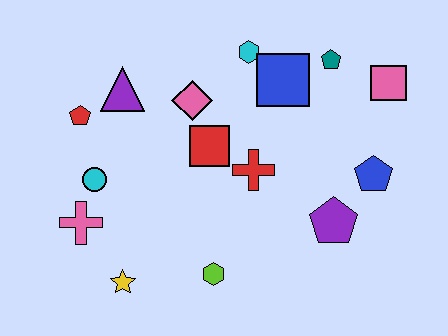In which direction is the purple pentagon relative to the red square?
The purple pentagon is to the right of the red square.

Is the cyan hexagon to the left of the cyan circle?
No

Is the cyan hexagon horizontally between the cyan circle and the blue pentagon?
Yes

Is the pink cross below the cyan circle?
Yes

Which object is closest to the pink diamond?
The red square is closest to the pink diamond.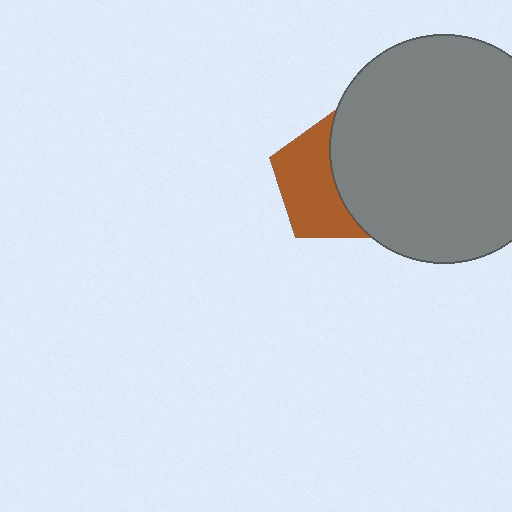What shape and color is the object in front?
The object in front is a gray circle.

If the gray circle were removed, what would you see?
You would see the complete brown pentagon.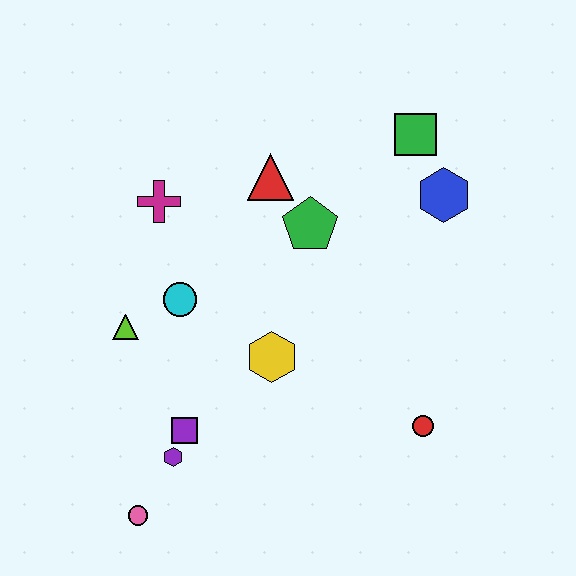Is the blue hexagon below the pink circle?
No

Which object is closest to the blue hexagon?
The green square is closest to the blue hexagon.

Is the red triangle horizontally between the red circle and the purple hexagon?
Yes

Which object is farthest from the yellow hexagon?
The green square is farthest from the yellow hexagon.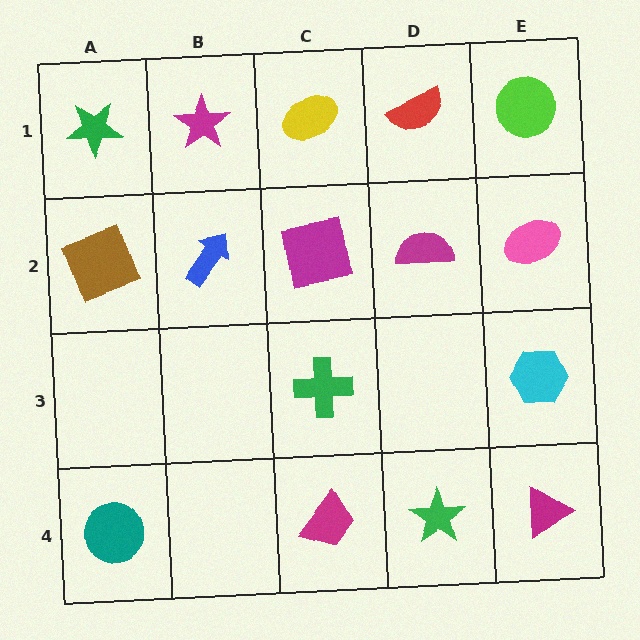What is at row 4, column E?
A magenta triangle.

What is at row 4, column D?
A green star.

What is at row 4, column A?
A teal circle.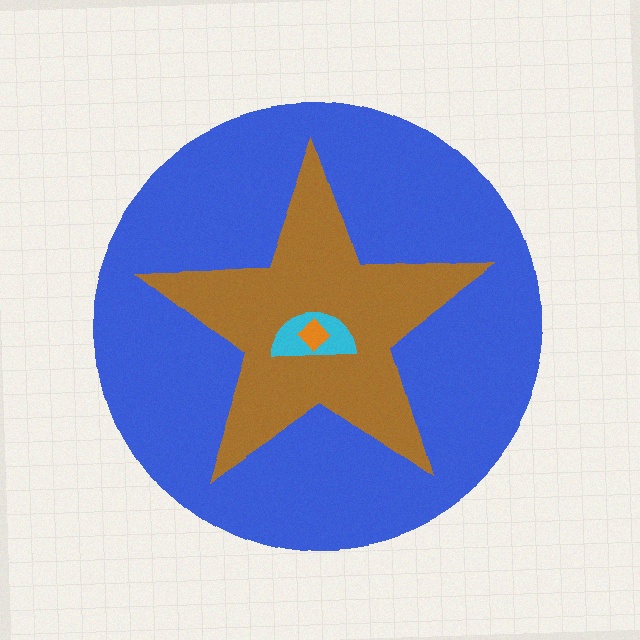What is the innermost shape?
The orange diamond.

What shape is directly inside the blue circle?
The brown star.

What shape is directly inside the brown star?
The cyan semicircle.